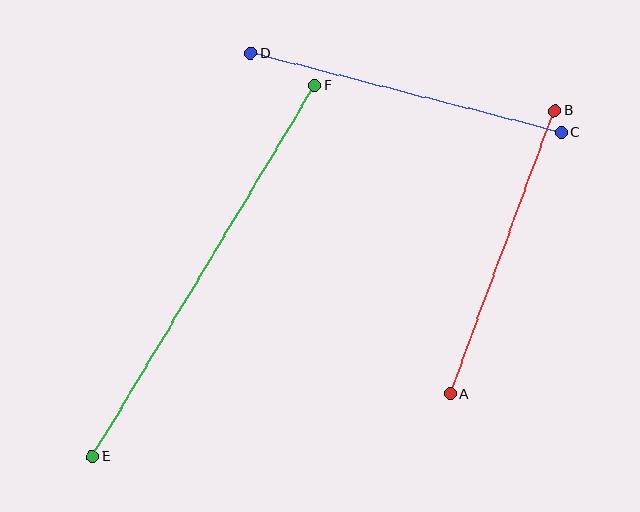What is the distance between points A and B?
The distance is approximately 302 pixels.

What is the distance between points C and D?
The distance is approximately 321 pixels.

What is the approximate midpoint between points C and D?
The midpoint is at approximately (406, 93) pixels.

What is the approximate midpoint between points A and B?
The midpoint is at approximately (502, 252) pixels.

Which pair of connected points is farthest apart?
Points E and F are farthest apart.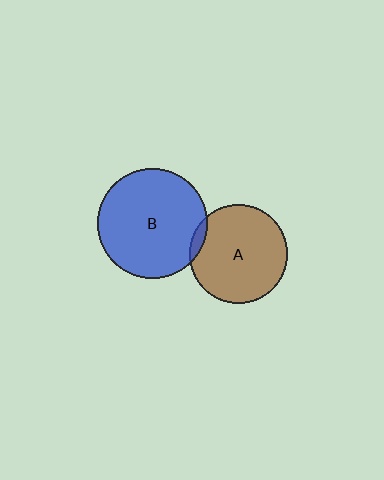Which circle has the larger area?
Circle B (blue).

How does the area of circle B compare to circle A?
Approximately 1.2 times.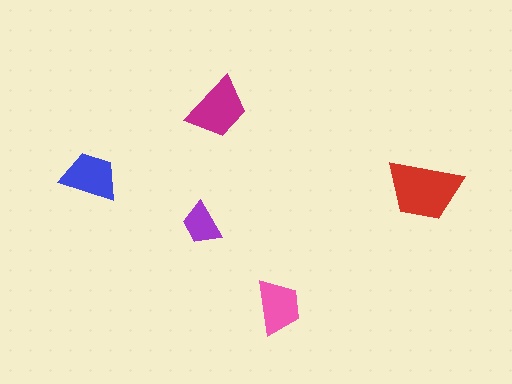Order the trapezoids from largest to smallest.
the red one, the magenta one, the blue one, the pink one, the purple one.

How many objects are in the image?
There are 5 objects in the image.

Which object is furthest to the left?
The blue trapezoid is leftmost.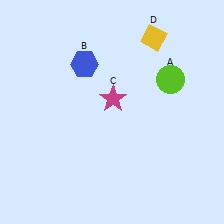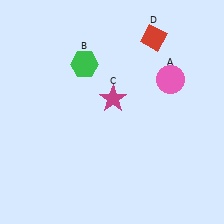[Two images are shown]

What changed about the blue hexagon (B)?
In Image 1, B is blue. In Image 2, it changed to green.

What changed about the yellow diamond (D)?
In Image 1, D is yellow. In Image 2, it changed to red.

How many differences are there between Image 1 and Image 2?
There are 3 differences between the two images.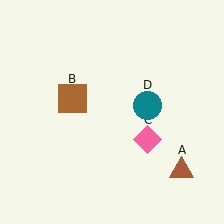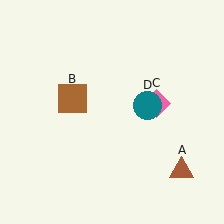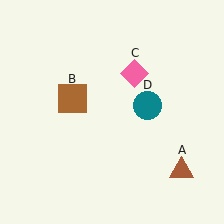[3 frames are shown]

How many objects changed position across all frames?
1 object changed position: pink diamond (object C).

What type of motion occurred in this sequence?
The pink diamond (object C) rotated counterclockwise around the center of the scene.